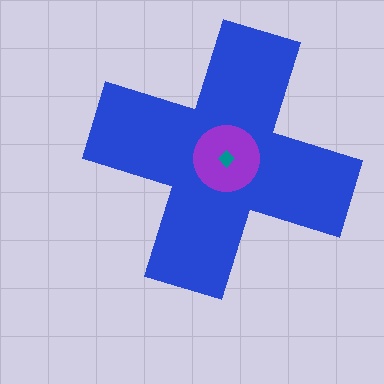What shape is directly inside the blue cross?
The purple circle.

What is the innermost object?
The teal diamond.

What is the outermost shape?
The blue cross.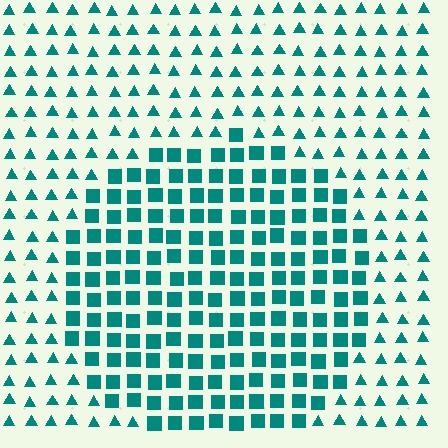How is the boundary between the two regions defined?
The boundary is defined by a change in element shape: squares inside vs. triangles outside. All elements share the same color and spacing.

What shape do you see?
I see a circle.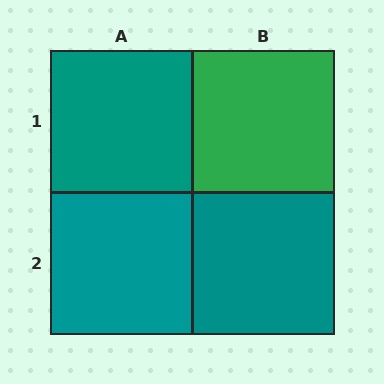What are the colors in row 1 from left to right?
Teal, green.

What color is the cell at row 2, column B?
Teal.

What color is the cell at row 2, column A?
Teal.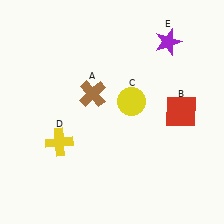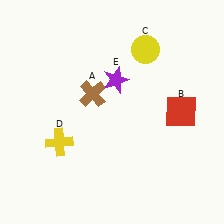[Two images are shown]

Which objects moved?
The objects that moved are: the yellow circle (C), the purple star (E).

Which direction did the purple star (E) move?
The purple star (E) moved left.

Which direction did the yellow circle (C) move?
The yellow circle (C) moved up.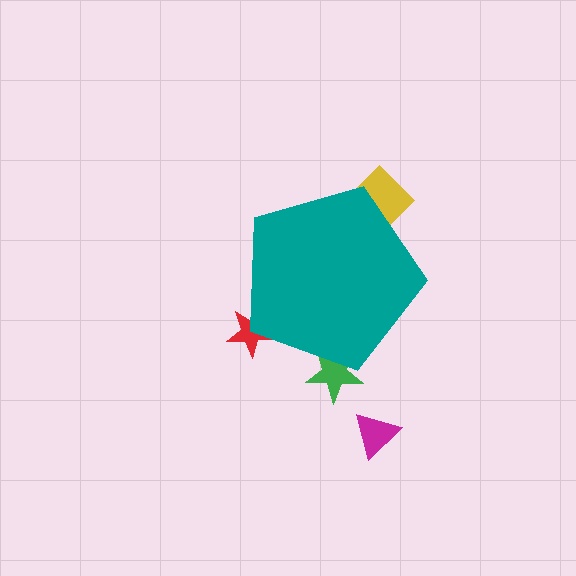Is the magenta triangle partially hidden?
No, the magenta triangle is fully visible.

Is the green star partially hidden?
Yes, the green star is partially hidden behind the teal pentagon.